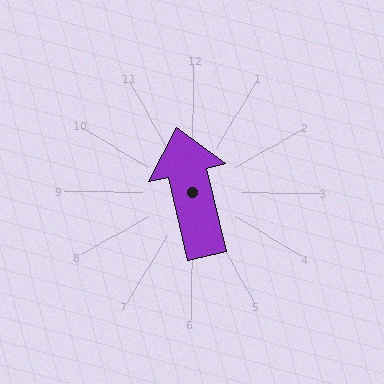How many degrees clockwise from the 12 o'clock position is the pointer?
Approximately 347 degrees.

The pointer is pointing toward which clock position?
Roughly 12 o'clock.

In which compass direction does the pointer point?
North.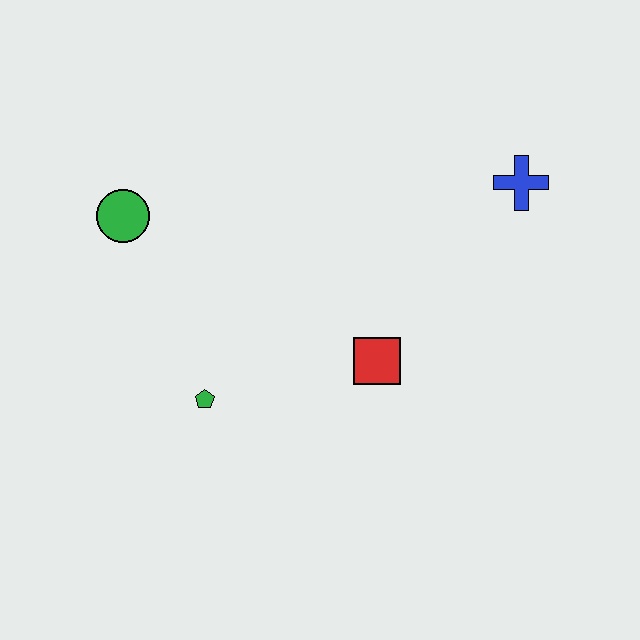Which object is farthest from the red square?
The green circle is farthest from the red square.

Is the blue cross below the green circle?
No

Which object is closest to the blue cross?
The red square is closest to the blue cross.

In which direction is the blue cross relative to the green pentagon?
The blue cross is to the right of the green pentagon.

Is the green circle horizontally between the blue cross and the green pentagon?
No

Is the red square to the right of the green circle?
Yes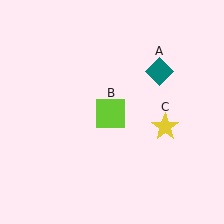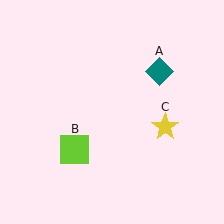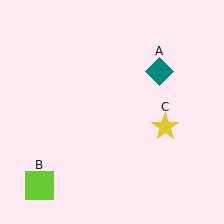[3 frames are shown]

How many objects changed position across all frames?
1 object changed position: lime square (object B).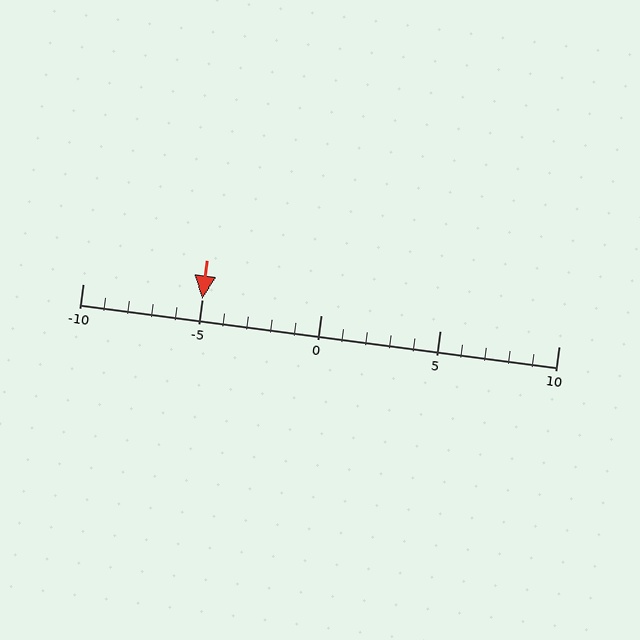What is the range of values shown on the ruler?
The ruler shows values from -10 to 10.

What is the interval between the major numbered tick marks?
The major tick marks are spaced 5 units apart.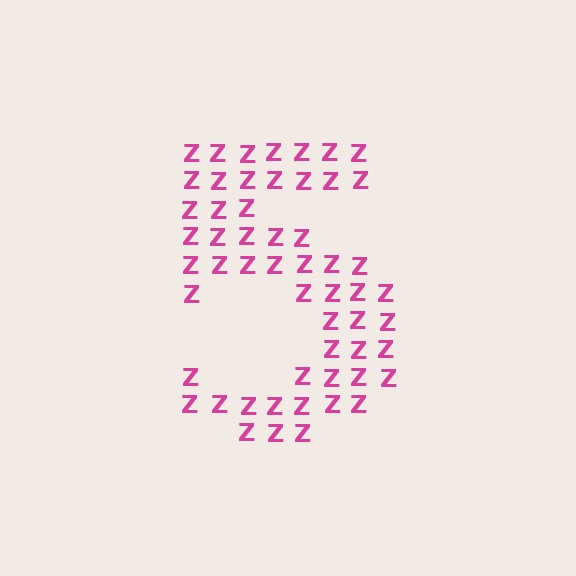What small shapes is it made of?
It is made of small letter Z's.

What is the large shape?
The large shape is the digit 5.